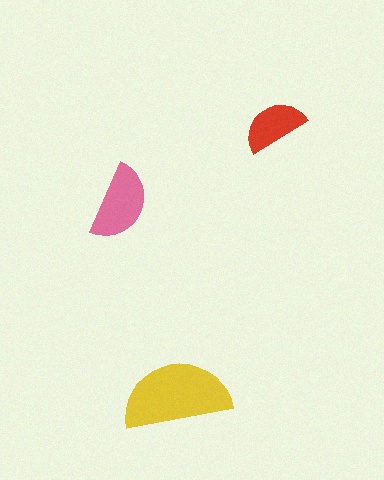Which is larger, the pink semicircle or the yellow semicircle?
The yellow one.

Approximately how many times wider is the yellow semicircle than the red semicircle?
About 1.5 times wider.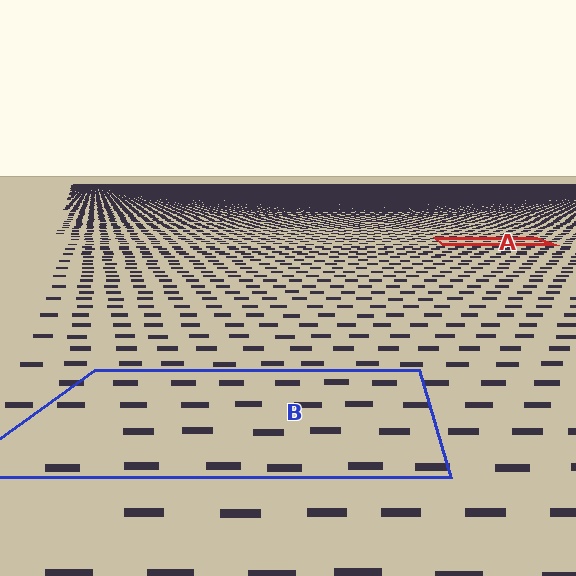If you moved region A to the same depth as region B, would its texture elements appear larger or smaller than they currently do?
They would appear larger. At a closer depth, the same texture elements are projected at a bigger on-screen size.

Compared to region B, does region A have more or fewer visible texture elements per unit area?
Region A has more texture elements per unit area — they are packed more densely because it is farther away.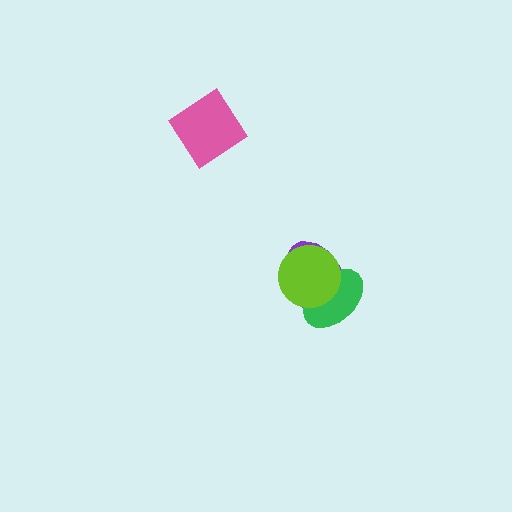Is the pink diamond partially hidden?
No, no other shape covers it.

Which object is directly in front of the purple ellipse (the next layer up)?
The green ellipse is directly in front of the purple ellipse.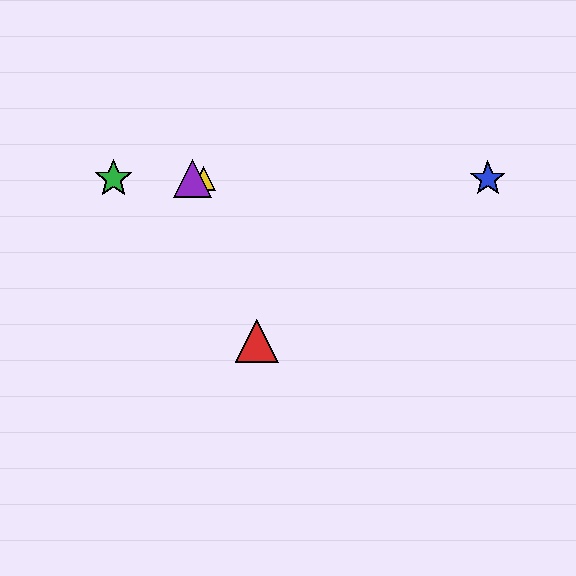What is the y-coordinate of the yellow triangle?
The yellow triangle is at y≈179.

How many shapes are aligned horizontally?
4 shapes (the blue star, the green star, the yellow triangle, the purple triangle) are aligned horizontally.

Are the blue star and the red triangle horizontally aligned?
No, the blue star is at y≈179 and the red triangle is at y≈341.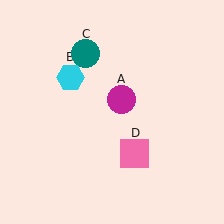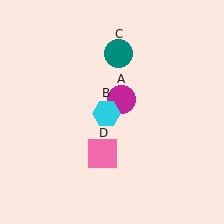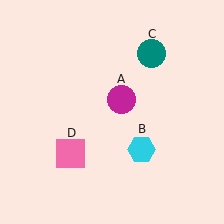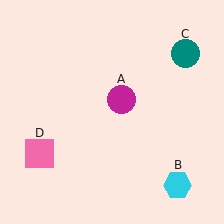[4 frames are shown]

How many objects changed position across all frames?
3 objects changed position: cyan hexagon (object B), teal circle (object C), pink square (object D).